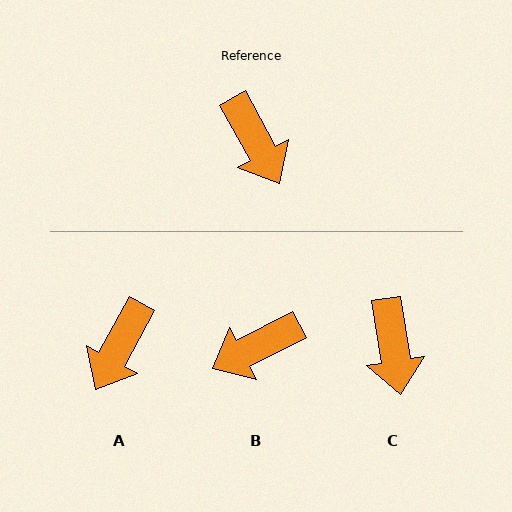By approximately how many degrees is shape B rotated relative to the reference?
Approximately 92 degrees clockwise.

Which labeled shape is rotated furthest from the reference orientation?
B, about 92 degrees away.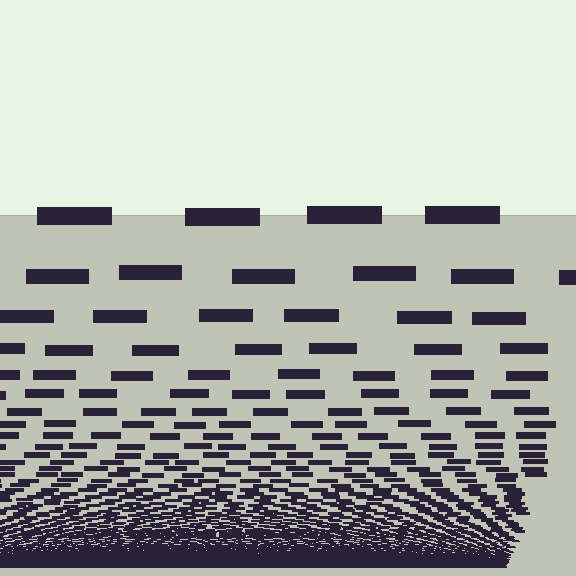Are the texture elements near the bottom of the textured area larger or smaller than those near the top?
Smaller. The gradient is inverted — elements near the bottom are smaller and denser.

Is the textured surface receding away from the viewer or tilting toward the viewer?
The surface appears to tilt toward the viewer. Texture elements get larger and sparser toward the top.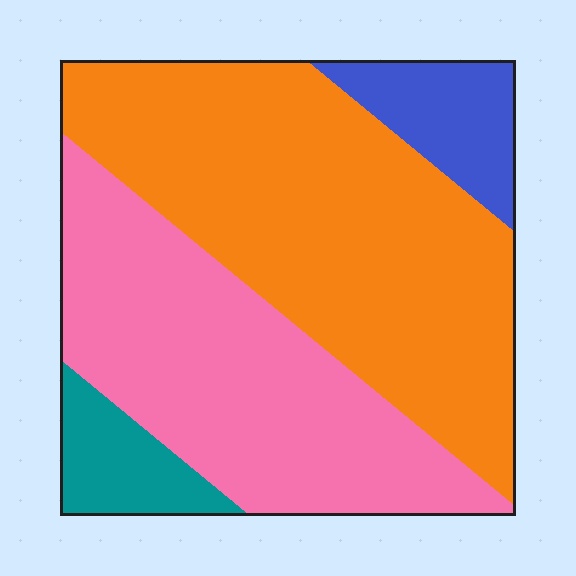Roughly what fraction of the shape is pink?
Pink covers around 35% of the shape.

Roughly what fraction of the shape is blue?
Blue takes up less than a quarter of the shape.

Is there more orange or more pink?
Orange.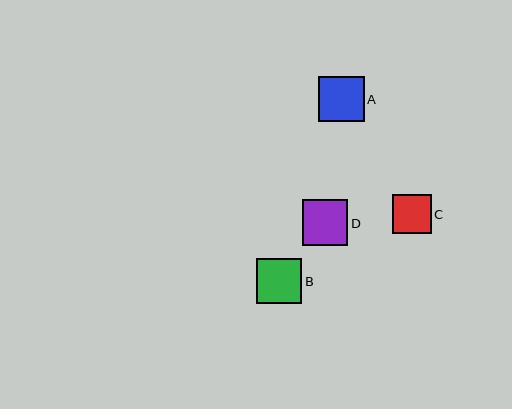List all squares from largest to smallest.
From largest to smallest: D, B, A, C.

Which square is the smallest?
Square C is the smallest with a size of approximately 39 pixels.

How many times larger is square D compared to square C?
Square D is approximately 1.2 times the size of square C.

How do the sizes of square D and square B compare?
Square D and square B are approximately the same size.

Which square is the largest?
Square D is the largest with a size of approximately 46 pixels.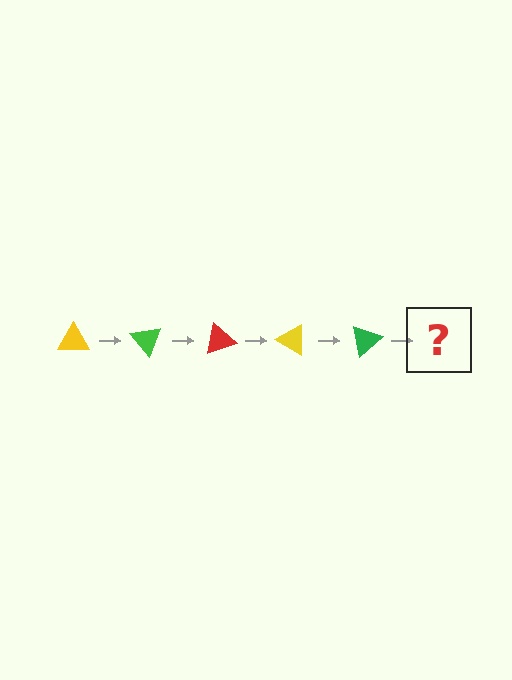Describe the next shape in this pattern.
It should be a red triangle, rotated 250 degrees from the start.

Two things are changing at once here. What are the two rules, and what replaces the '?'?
The two rules are that it rotates 50 degrees each step and the color cycles through yellow, green, and red. The '?' should be a red triangle, rotated 250 degrees from the start.